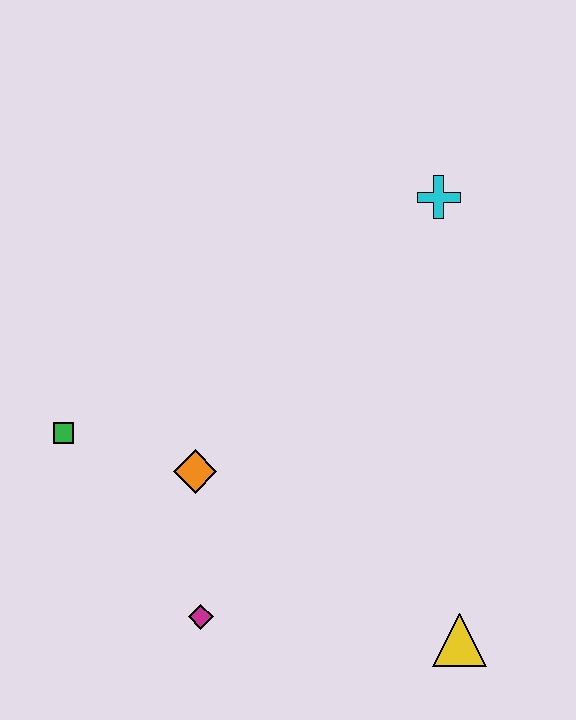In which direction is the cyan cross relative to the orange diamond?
The cyan cross is above the orange diamond.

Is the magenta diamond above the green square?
No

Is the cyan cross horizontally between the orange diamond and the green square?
No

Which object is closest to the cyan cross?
The orange diamond is closest to the cyan cross.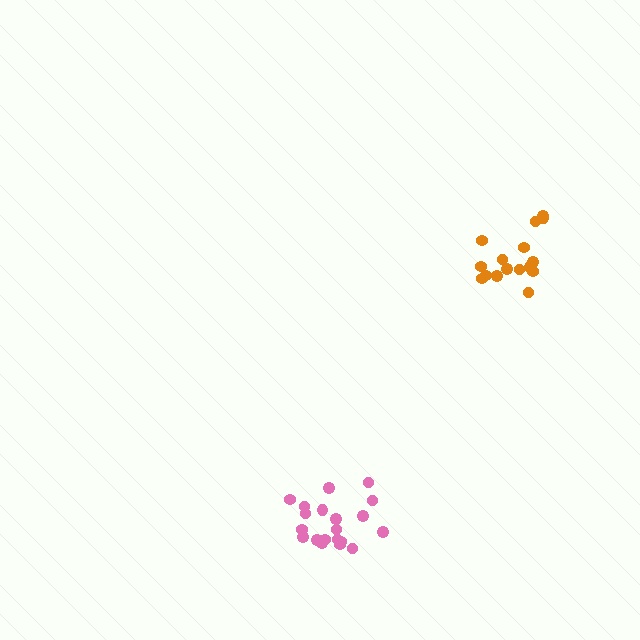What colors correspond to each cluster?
The clusters are colored: orange, pink.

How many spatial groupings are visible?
There are 2 spatial groupings.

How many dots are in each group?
Group 1: 16 dots, Group 2: 20 dots (36 total).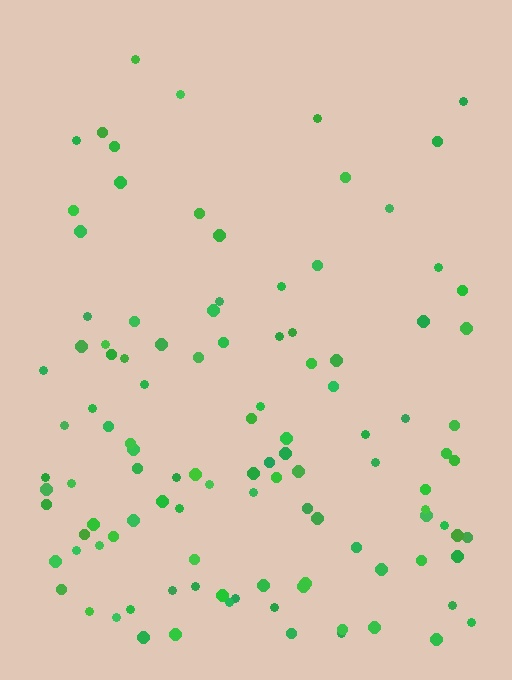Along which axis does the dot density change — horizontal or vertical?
Vertical.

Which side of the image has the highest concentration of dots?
The bottom.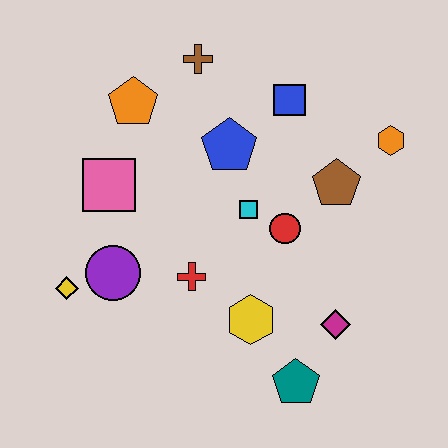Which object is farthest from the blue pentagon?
The teal pentagon is farthest from the blue pentagon.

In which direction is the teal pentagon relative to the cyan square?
The teal pentagon is below the cyan square.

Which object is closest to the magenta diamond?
The teal pentagon is closest to the magenta diamond.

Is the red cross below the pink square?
Yes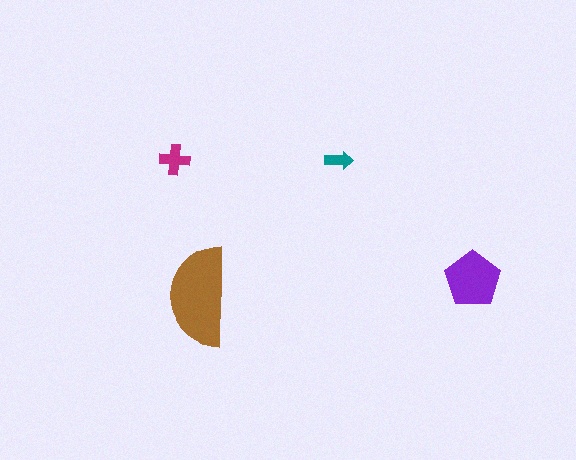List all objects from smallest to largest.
The teal arrow, the magenta cross, the purple pentagon, the brown semicircle.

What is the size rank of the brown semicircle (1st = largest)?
1st.